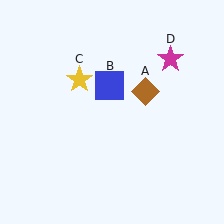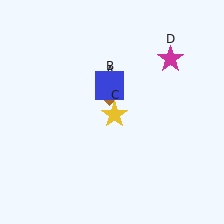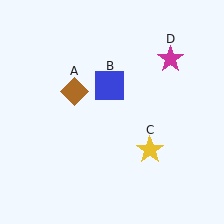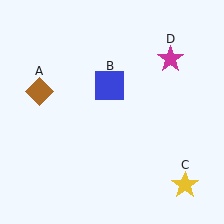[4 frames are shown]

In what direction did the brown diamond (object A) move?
The brown diamond (object A) moved left.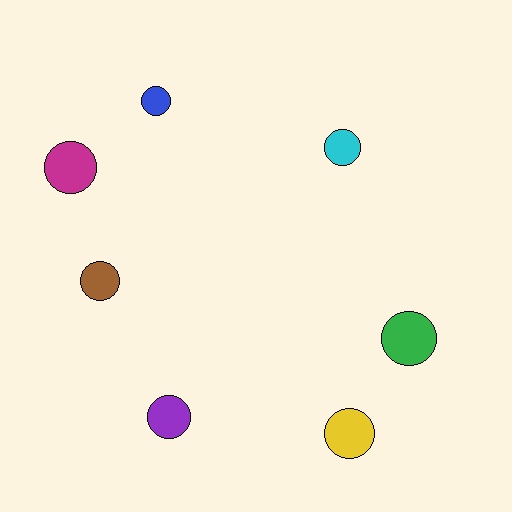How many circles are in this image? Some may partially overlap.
There are 7 circles.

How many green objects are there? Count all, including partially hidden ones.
There is 1 green object.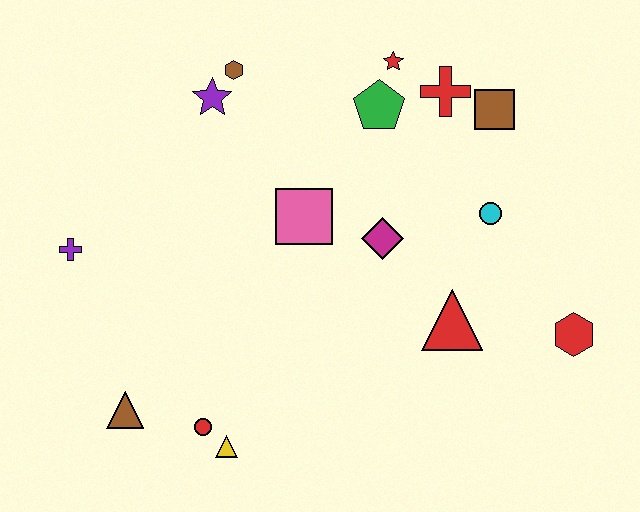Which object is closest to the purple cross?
The brown triangle is closest to the purple cross.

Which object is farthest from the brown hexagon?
The red hexagon is farthest from the brown hexagon.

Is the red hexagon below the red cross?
Yes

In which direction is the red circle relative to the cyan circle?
The red circle is to the left of the cyan circle.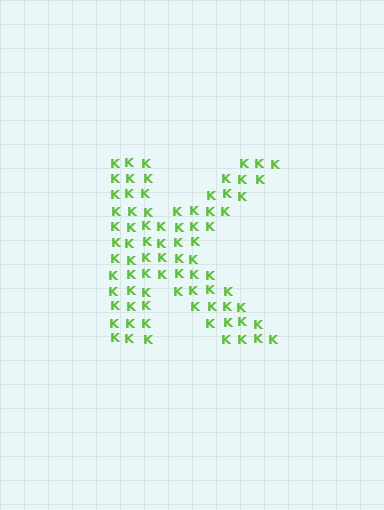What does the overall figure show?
The overall figure shows the letter K.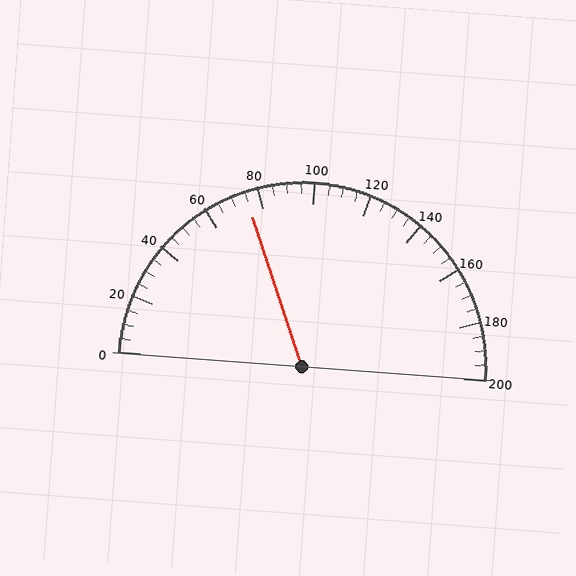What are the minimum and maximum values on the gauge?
The gauge ranges from 0 to 200.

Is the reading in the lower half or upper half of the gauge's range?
The reading is in the lower half of the range (0 to 200).